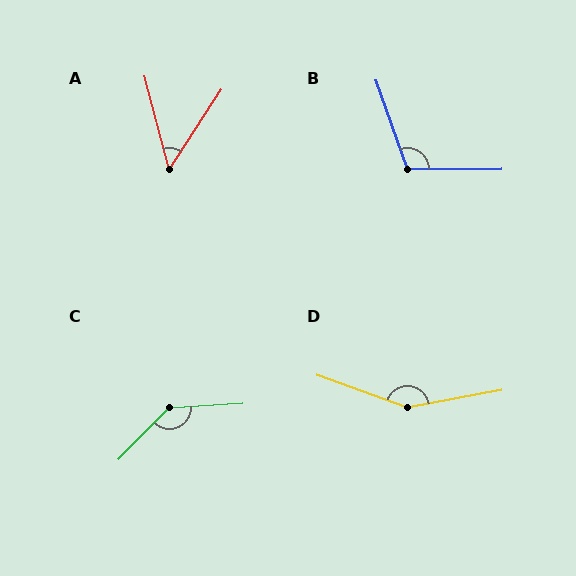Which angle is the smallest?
A, at approximately 48 degrees.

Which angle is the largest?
D, at approximately 150 degrees.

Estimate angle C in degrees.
Approximately 138 degrees.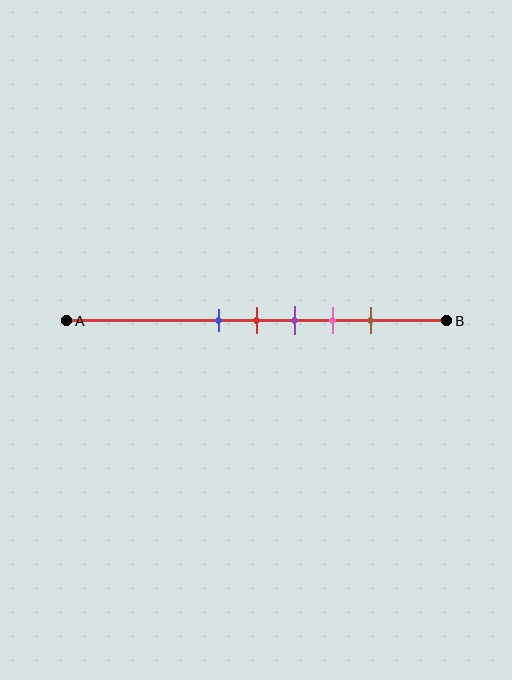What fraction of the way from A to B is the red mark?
The red mark is approximately 50% (0.5) of the way from A to B.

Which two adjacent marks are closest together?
The blue and red marks are the closest adjacent pair.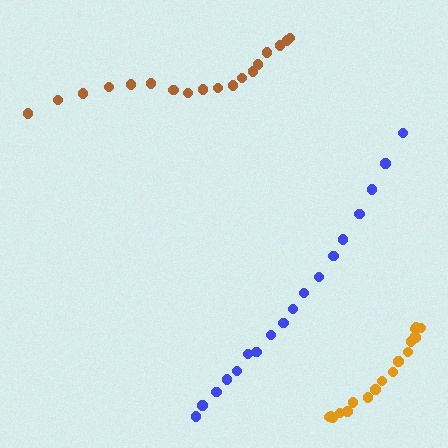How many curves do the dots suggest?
There are 3 distinct paths.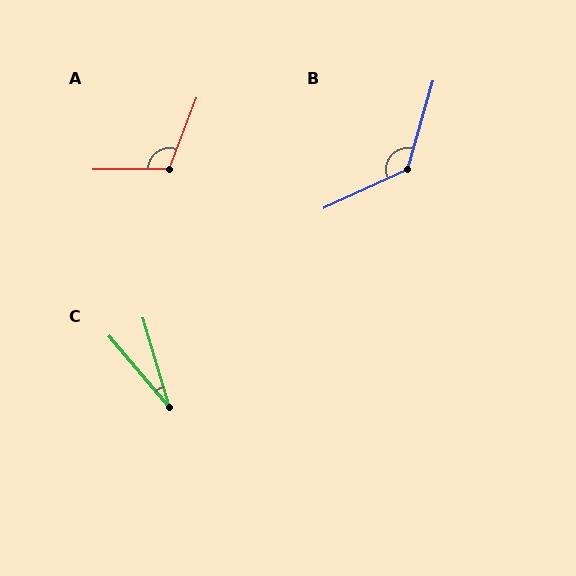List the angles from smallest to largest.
C (24°), A (112°), B (130°).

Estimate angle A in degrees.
Approximately 112 degrees.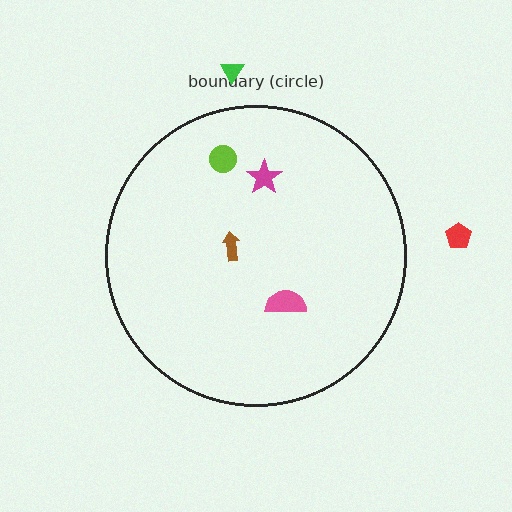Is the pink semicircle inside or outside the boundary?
Inside.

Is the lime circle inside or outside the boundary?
Inside.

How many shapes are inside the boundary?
4 inside, 2 outside.